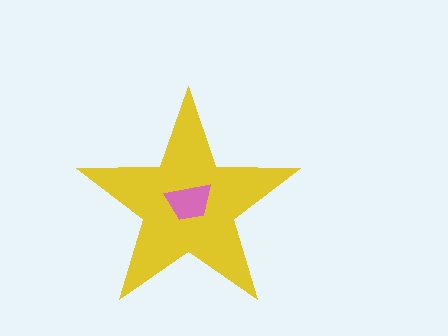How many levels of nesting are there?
2.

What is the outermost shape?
The yellow star.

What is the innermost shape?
The pink trapezoid.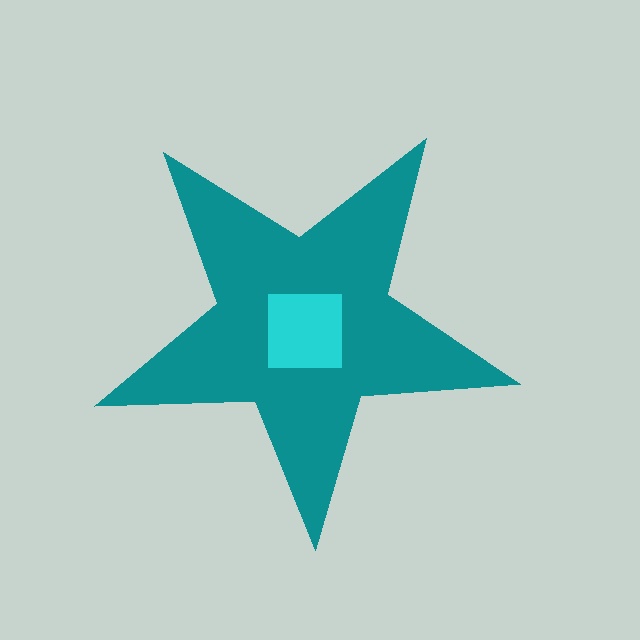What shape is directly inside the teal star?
The cyan square.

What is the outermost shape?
The teal star.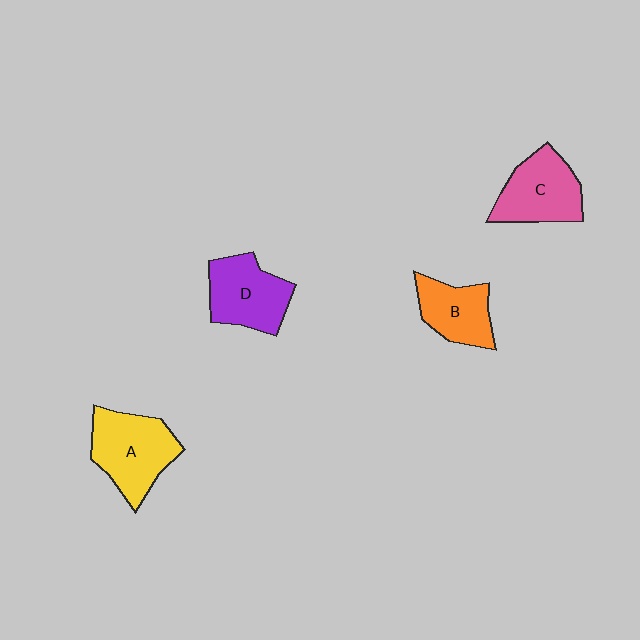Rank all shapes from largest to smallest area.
From largest to smallest: A (yellow), C (pink), D (purple), B (orange).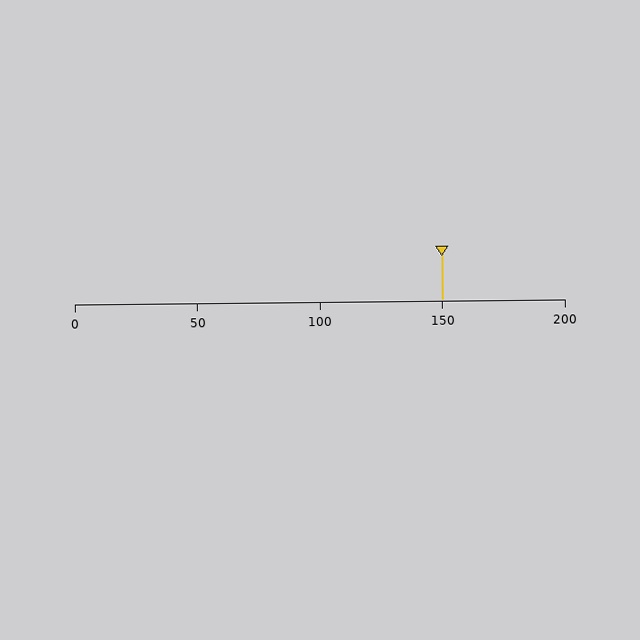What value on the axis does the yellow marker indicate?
The marker indicates approximately 150.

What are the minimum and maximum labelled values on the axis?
The axis runs from 0 to 200.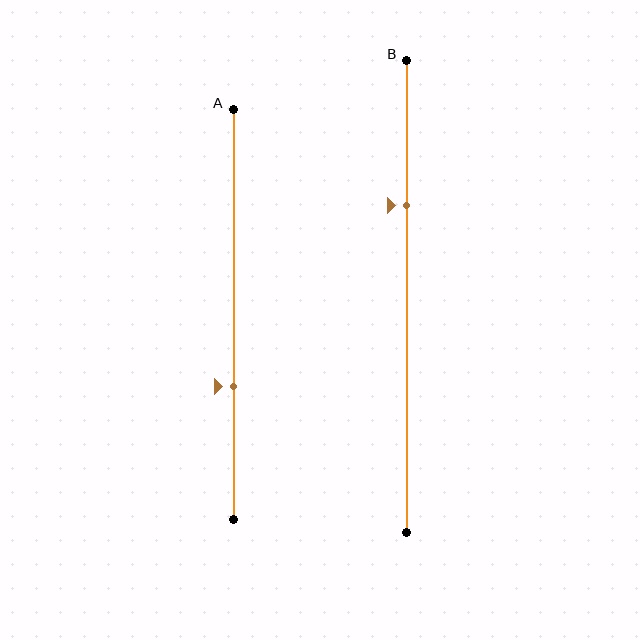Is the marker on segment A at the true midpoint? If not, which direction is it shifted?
No, the marker on segment A is shifted downward by about 18% of the segment length.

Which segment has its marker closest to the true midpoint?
Segment A has its marker closest to the true midpoint.